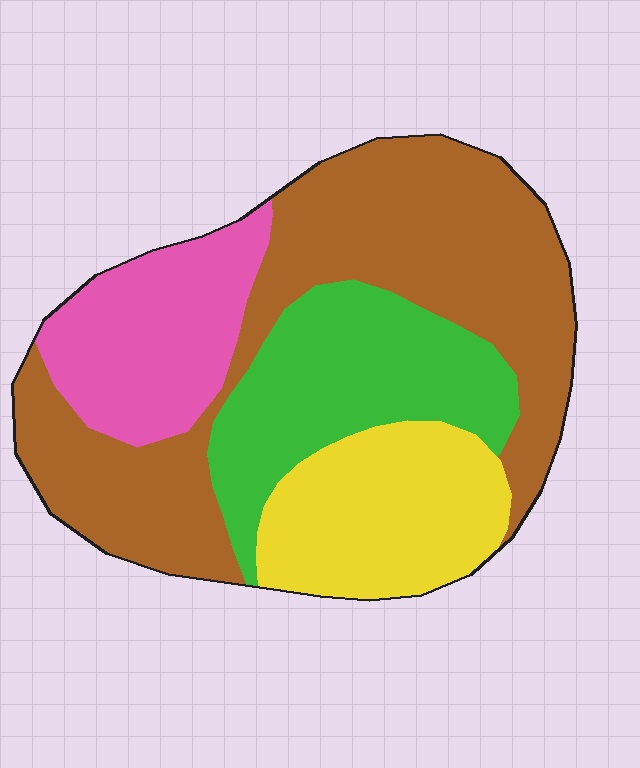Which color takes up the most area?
Brown, at roughly 45%.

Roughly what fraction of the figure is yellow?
Yellow takes up about one fifth (1/5) of the figure.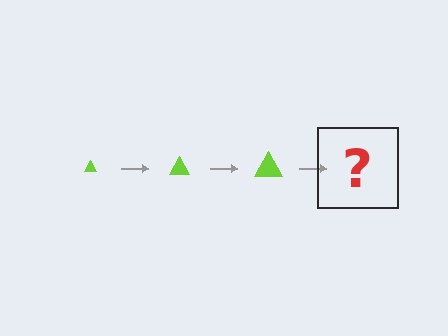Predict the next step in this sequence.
The next step is a lime triangle, larger than the previous one.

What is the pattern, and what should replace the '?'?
The pattern is that the triangle gets progressively larger each step. The '?' should be a lime triangle, larger than the previous one.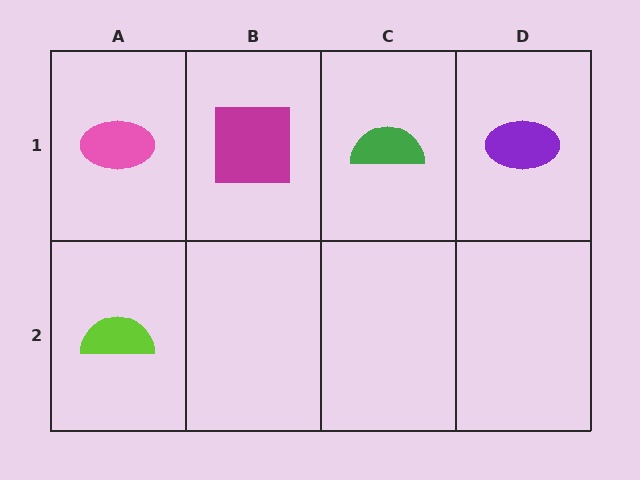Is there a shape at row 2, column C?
No, that cell is empty.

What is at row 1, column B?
A magenta square.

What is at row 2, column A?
A lime semicircle.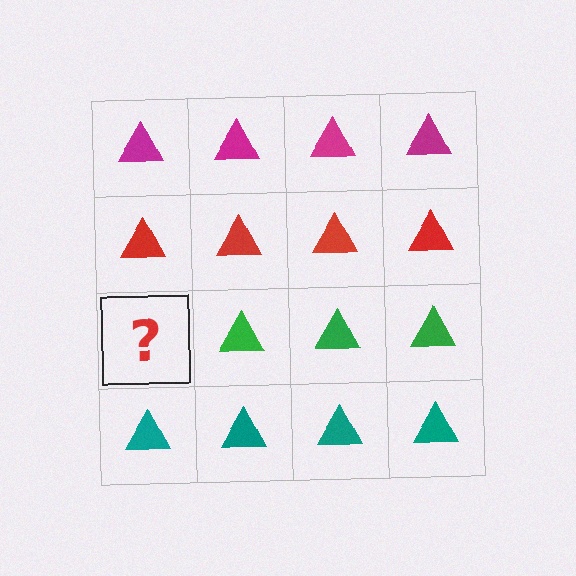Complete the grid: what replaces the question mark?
The question mark should be replaced with a green triangle.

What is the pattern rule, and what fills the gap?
The rule is that each row has a consistent color. The gap should be filled with a green triangle.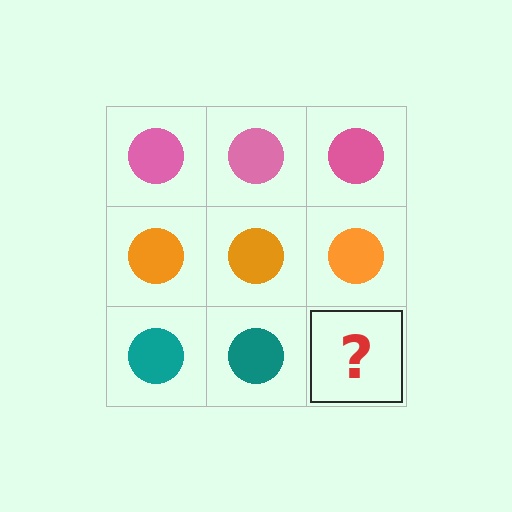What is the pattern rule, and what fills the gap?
The rule is that each row has a consistent color. The gap should be filled with a teal circle.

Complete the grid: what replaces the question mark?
The question mark should be replaced with a teal circle.